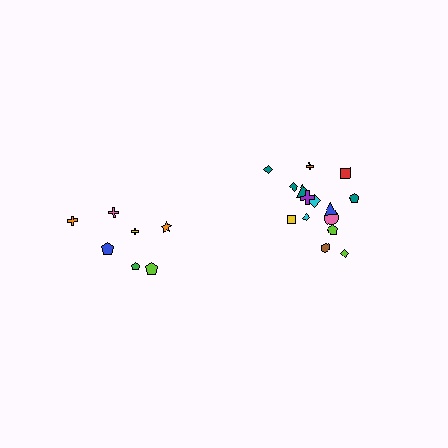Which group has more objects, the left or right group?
The right group.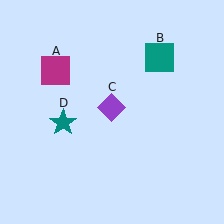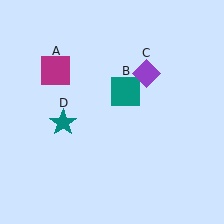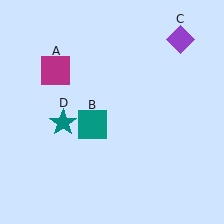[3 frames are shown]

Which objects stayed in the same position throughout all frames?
Magenta square (object A) and teal star (object D) remained stationary.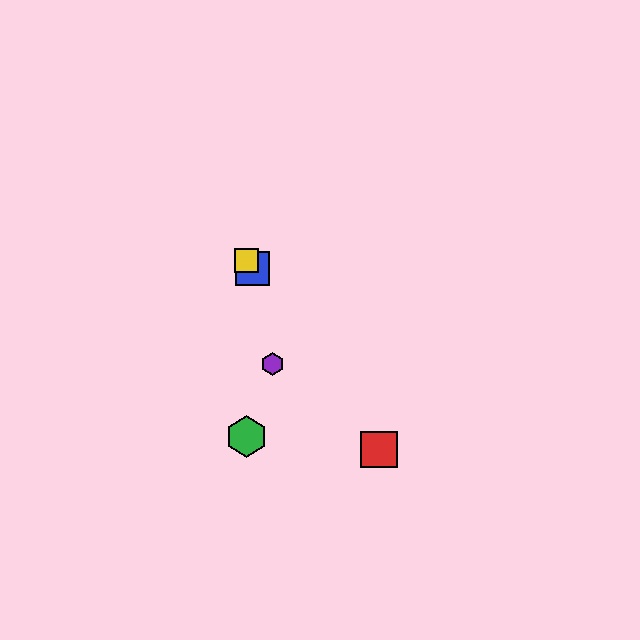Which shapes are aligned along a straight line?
The red square, the blue square, the yellow square are aligned along a straight line.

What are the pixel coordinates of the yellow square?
The yellow square is at (247, 261).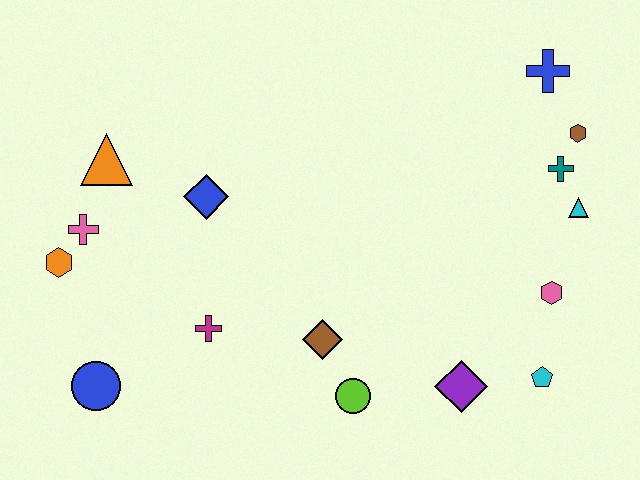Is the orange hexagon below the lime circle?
No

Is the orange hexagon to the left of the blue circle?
Yes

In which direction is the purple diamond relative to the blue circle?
The purple diamond is to the right of the blue circle.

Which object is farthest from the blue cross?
The blue circle is farthest from the blue cross.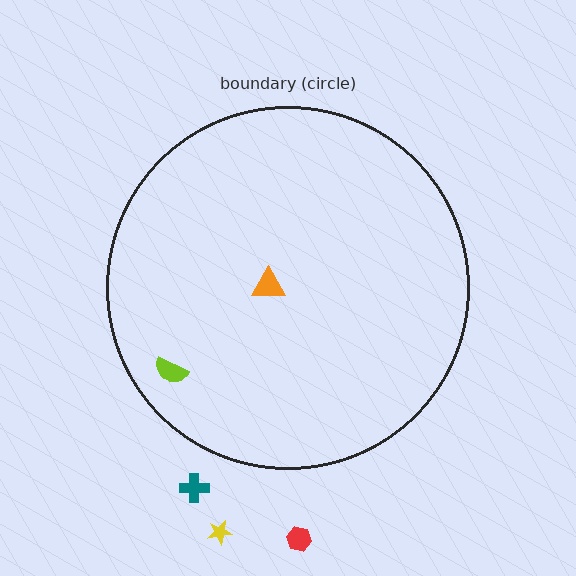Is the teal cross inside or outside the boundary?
Outside.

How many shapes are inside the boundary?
2 inside, 3 outside.